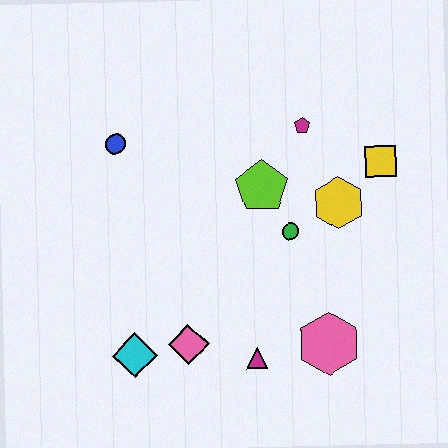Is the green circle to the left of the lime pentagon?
No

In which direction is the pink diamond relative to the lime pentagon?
The pink diamond is below the lime pentagon.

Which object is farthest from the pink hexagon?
The blue circle is farthest from the pink hexagon.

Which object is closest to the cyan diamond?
The pink diamond is closest to the cyan diamond.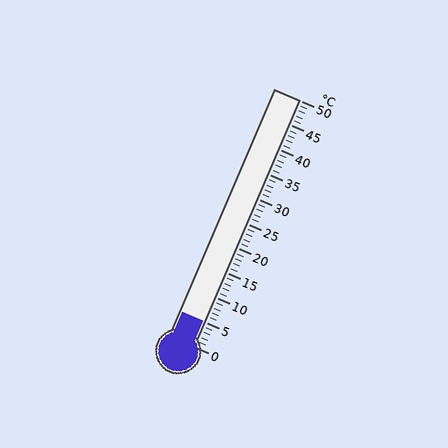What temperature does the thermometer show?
The thermometer shows approximately 5°C.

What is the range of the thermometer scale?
The thermometer scale ranges from 0°C to 50°C.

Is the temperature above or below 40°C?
The temperature is below 40°C.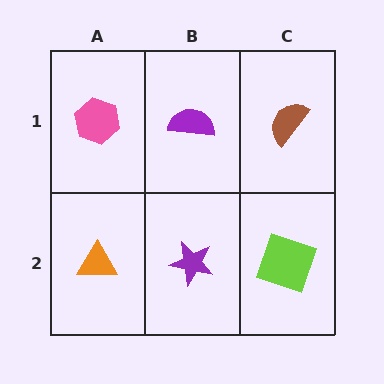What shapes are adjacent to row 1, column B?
A purple star (row 2, column B), a pink hexagon (row 1, column A), a brown semicircle (row 1, column C).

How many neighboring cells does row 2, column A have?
2.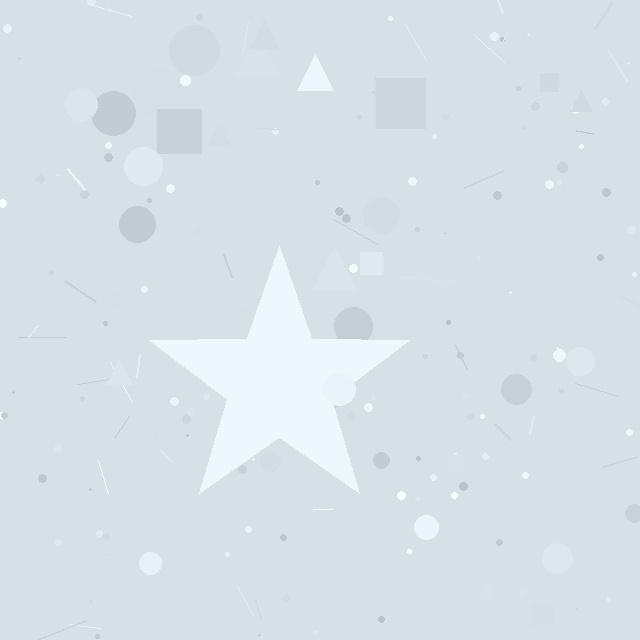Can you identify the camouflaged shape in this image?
The camouflaged shape is a star.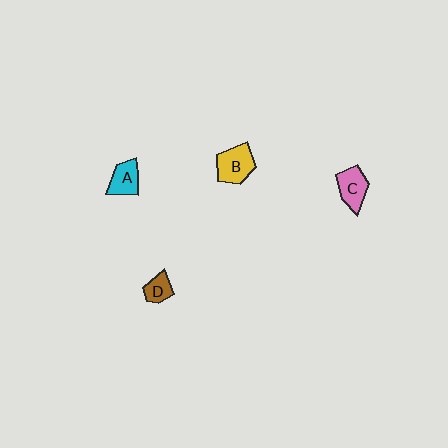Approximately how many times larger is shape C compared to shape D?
Approximately 1.6 times.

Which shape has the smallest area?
Shape D (brown).